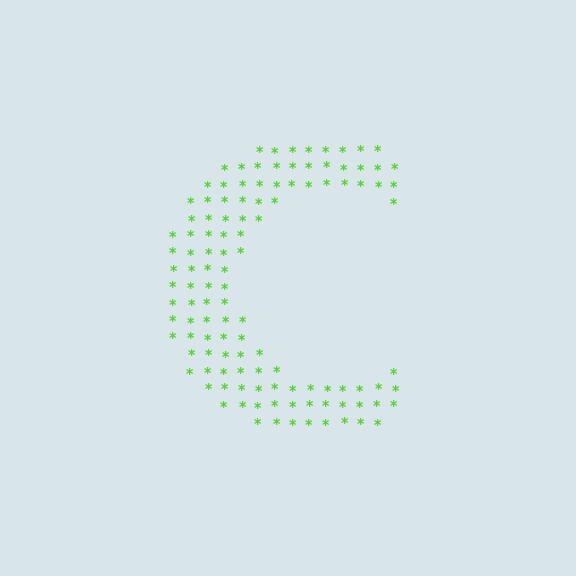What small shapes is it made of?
It is made of small asterisks.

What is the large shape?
The large shape is the letter C.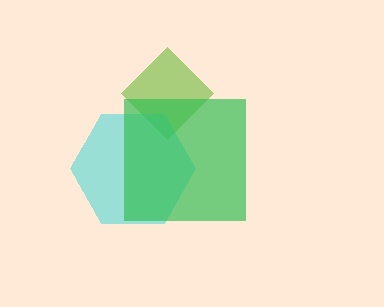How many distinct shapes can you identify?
There are 3 distinct shapes: a lime diamond, a cyan hexagon, a green square.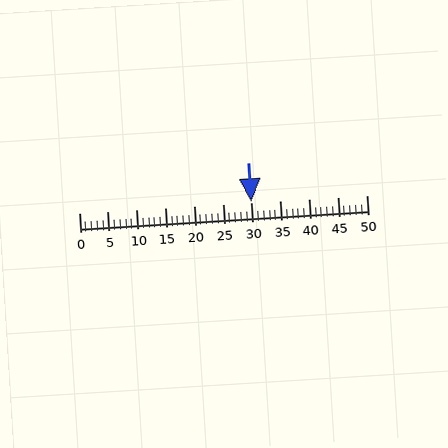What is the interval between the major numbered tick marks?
The major tick marks are spaced 5 units apart.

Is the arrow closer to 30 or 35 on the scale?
The arrow is closer to 30.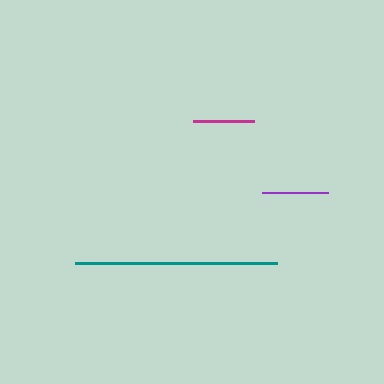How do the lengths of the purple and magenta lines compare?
The purple and magenta lines are approximately the same length.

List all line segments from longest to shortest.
From longest to shortest: teal, purple, magenta.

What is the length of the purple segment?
The purple segment is approximately 67 pixels long.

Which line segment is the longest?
The teal line is the longest at approximately 201 pixels.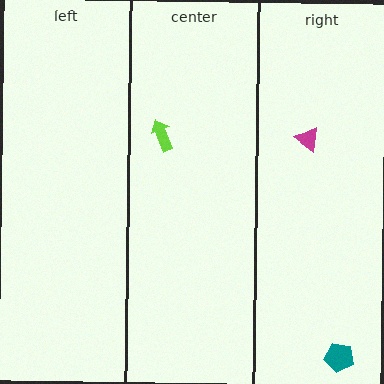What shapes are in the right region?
The magenta triangle, the teal pentagon.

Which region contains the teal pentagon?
The right region.